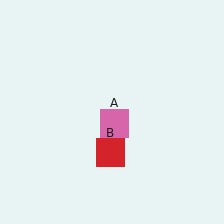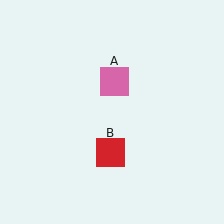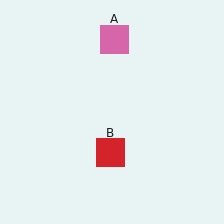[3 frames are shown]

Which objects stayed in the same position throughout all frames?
Red square (object B) remained stationary.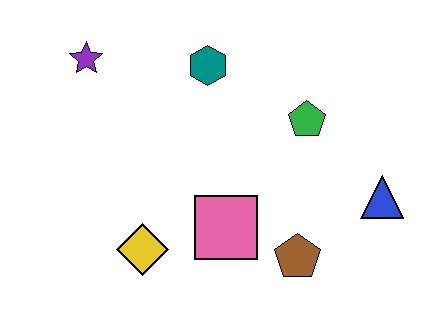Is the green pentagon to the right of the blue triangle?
No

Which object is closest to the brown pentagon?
The pink square is closest to the brown pentagon.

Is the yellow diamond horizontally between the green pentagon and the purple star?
Yes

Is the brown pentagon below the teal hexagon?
Yes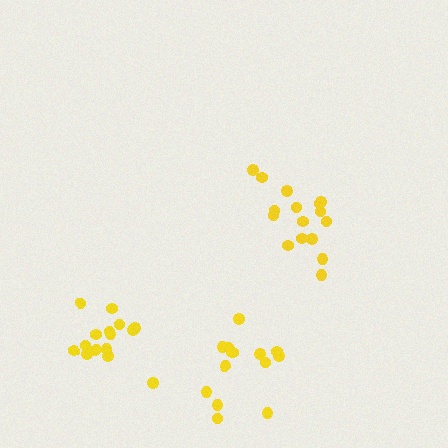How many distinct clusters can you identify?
There are 3 distinct clusters.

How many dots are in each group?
Group 1: 14 dots, Group 2: 16 dots, Group 3: 16 dots (46 total).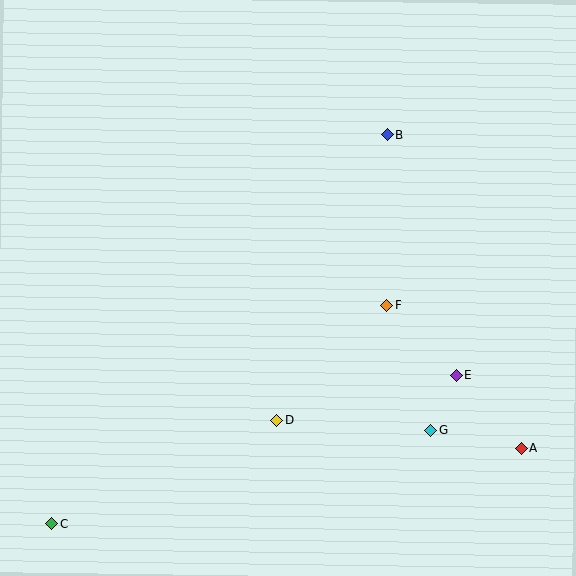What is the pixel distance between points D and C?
The distance between D and C is 248 pixels.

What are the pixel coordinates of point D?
Point D is at (277, 420).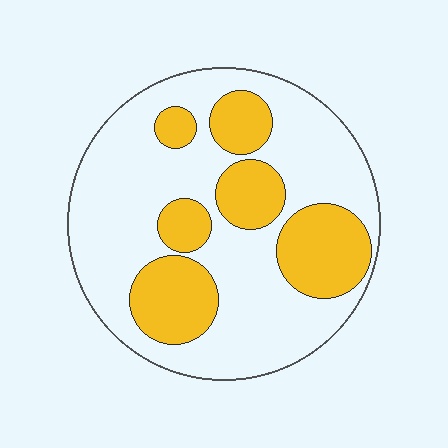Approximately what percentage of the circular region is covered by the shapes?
Approximately 30%.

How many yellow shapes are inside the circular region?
6.